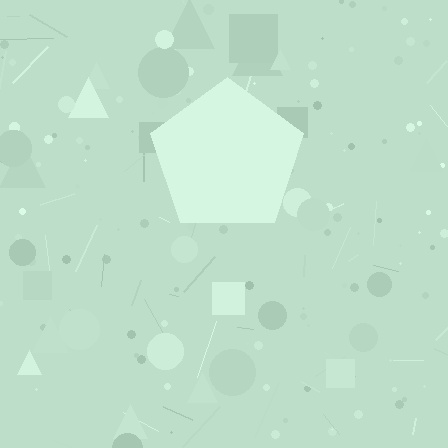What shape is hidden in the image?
A pentagon is hidden in the image.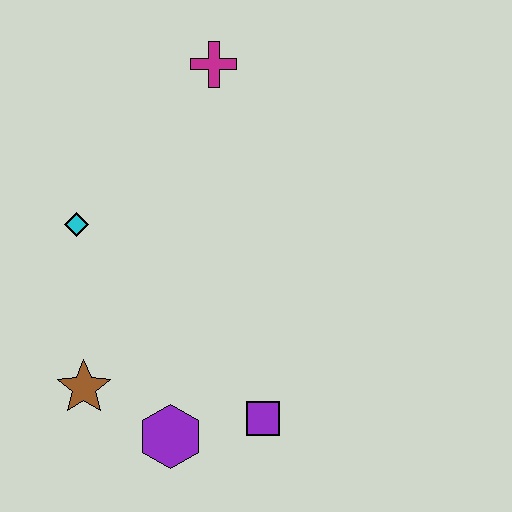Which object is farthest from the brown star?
The magenta cross is farthest from the brown star.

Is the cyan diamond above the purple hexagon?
Yes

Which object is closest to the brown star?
The purple hexagon is closest to the brown star.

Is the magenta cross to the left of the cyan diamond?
No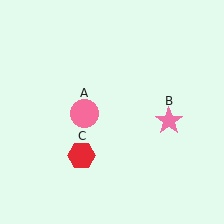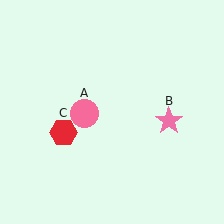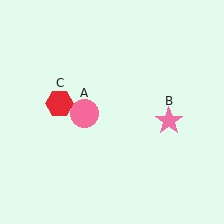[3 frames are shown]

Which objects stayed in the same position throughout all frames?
Pink circle (object A) and pink star (object B) remained stationary.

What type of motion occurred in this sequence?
The red hexagon (object C) rotated clockwise around the center of the scene.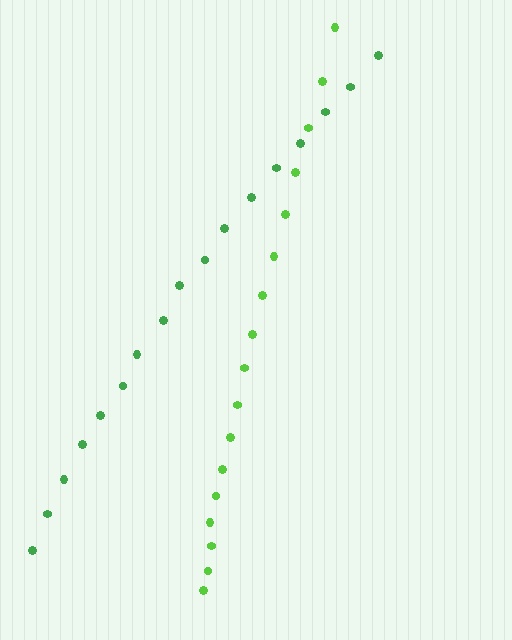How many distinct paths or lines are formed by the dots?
There are 2 distinct paths.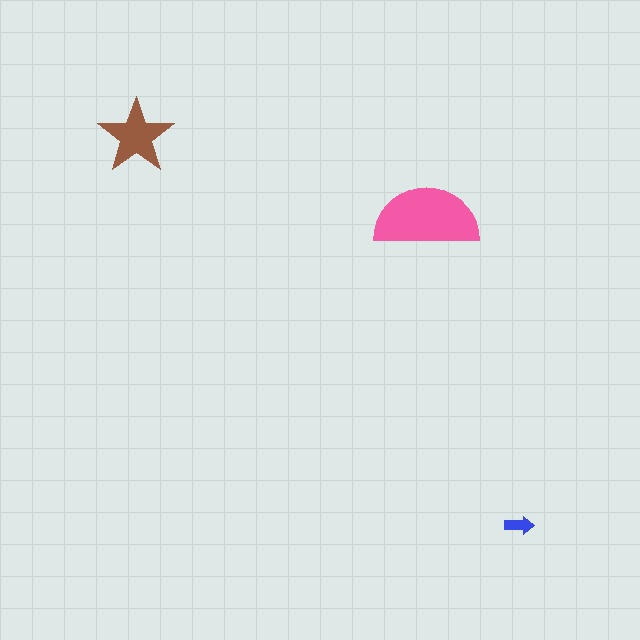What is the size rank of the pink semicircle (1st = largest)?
1st.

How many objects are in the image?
There are 3 objects in the image.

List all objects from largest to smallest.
The pink semicircle, the brown star, the blue arrow.